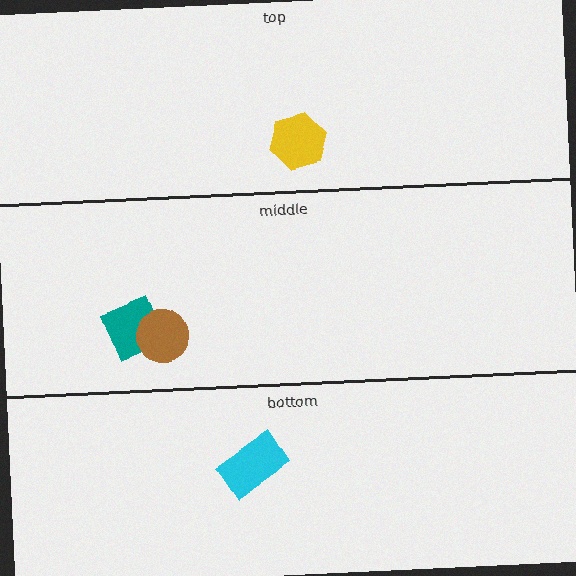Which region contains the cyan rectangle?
The bottom region.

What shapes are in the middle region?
The teal square, the brown circle.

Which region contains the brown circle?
The middle region.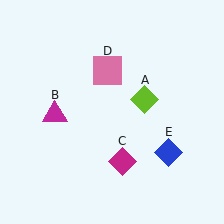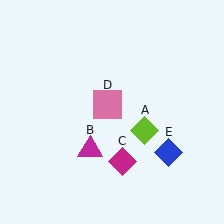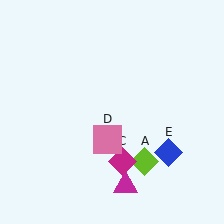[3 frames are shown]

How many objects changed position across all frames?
3 objects changed position: lime diamond (object A), magenta triangle (object B), pink square (object D).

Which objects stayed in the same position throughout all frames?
Magenta diamond (object C) and blue diamond (object E) remained stationary.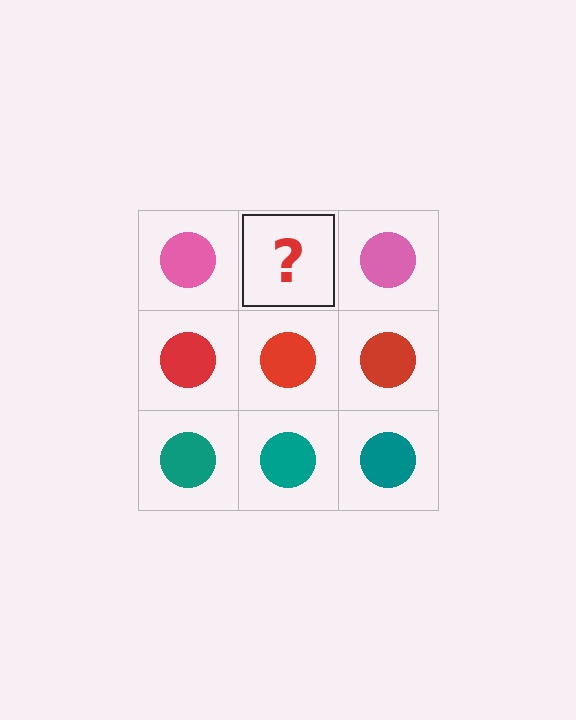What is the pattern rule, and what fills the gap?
The rule is that each row has a consistent color. The gap should be filled with a pink circle.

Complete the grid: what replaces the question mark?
The question mark should be replaced with a pink circle.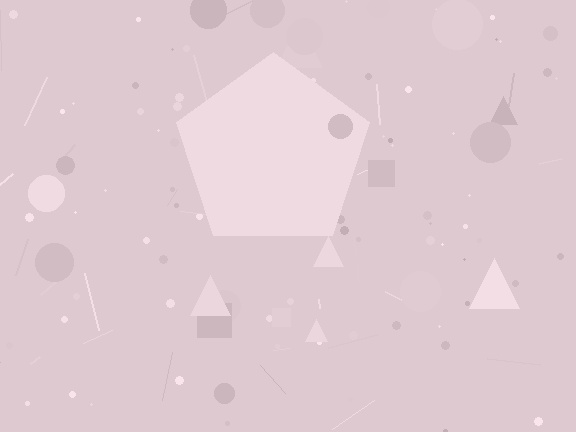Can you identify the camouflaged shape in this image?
The camouflaged shape is a pentagon.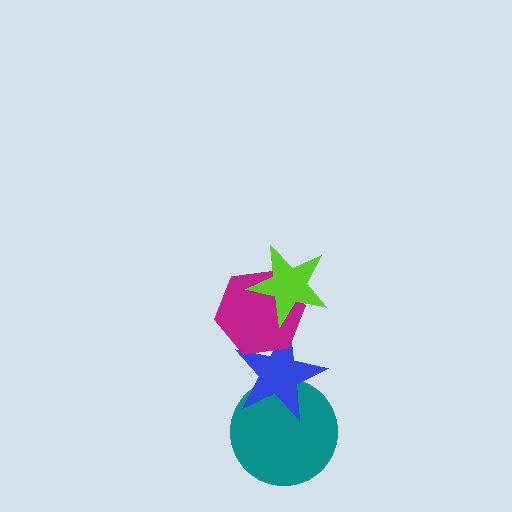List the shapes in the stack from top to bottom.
From top to bottom: the lime star, the magenta hexagon, the blue star, the teal circle.